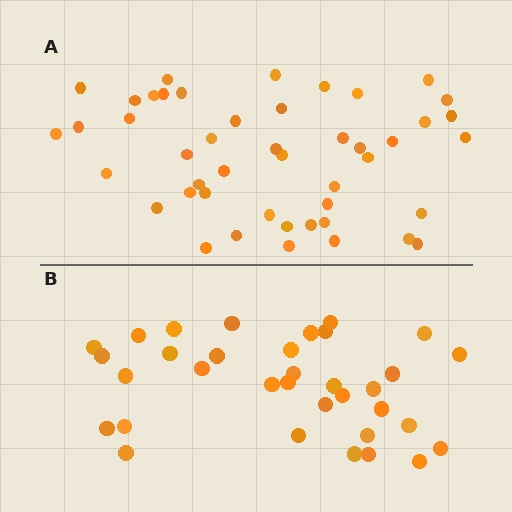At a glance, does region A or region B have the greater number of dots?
Region A (the top region) has more dots.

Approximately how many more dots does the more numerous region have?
Region A has roughly 12 or so more dots than region B.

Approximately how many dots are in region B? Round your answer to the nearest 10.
About 30 dots. (The exact count is 34, which rounds to 30.)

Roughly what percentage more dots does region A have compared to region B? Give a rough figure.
About 35% more.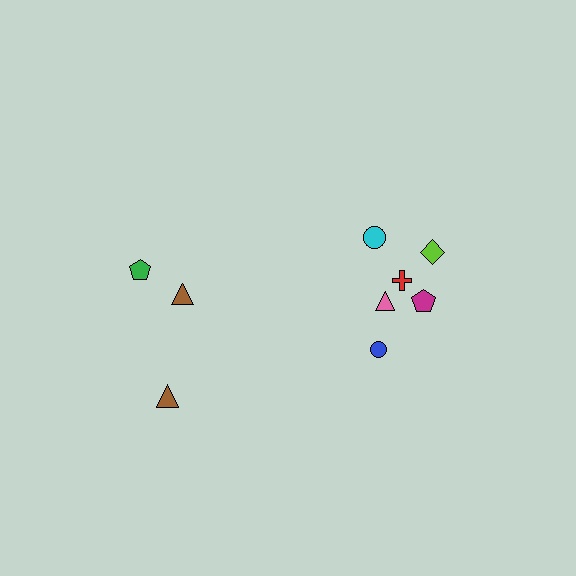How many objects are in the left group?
There are 3 objects.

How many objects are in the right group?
There are 6 objects.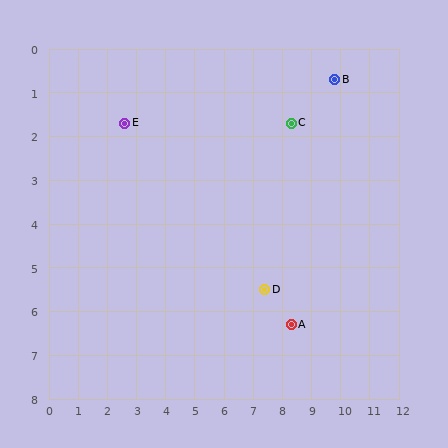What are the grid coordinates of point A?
Point A is at approximately (8.3, 6.3).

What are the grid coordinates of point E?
Point E is at approximately (2.6, 1.7).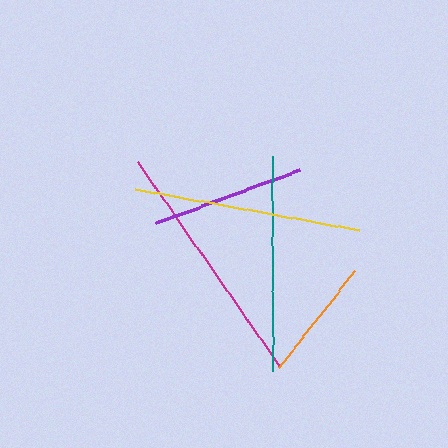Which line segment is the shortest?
The orange line is the shortest at approximately 123 pixels.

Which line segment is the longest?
The magenta line is the longest at approximately 249 pixels.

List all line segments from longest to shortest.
From longest to shortest: magenta, yellow, teal, purple, orange.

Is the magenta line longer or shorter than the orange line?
The magenta line is longer than the orange line.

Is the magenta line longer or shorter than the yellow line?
The magenta line is longer than the yellow line.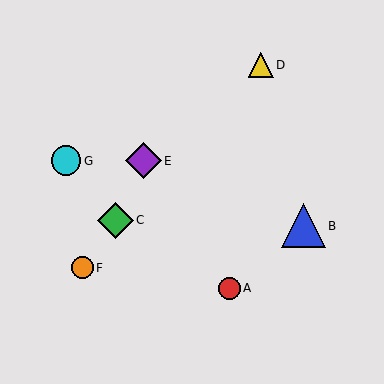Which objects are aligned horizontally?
Objects E, G are aligned horizontally.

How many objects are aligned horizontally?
2 objects (E, G) are aligned horizontally.